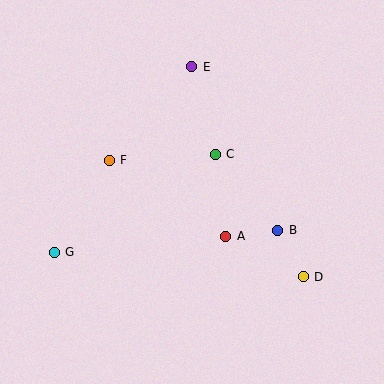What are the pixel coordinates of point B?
Point B is at (278, 230).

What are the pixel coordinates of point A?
Point A is at (226, 236).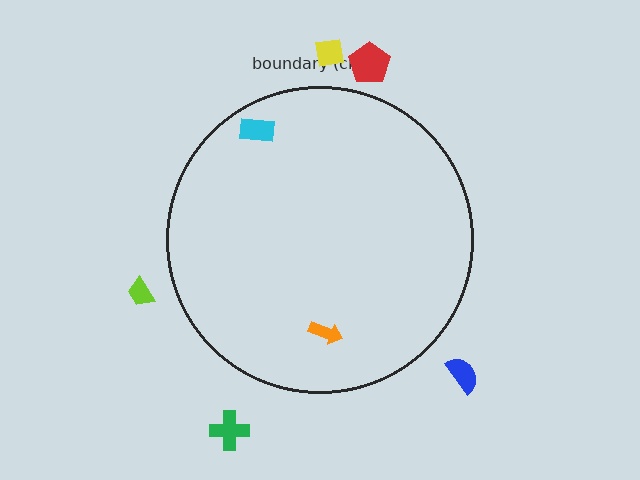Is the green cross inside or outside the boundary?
Outside.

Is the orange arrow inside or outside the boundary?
Inside.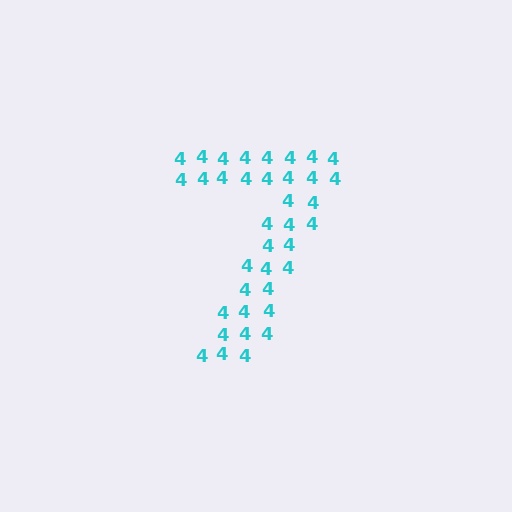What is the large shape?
The large shape is the digit 7.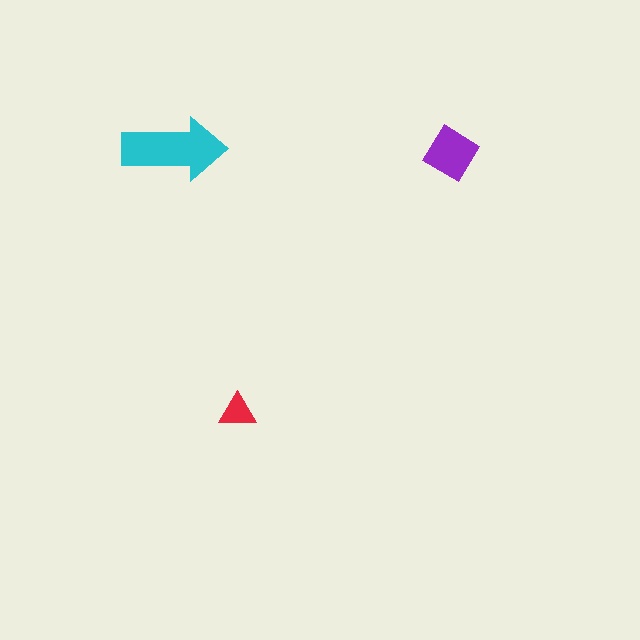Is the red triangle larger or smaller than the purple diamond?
Smaller.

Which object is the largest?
The cyan arrow.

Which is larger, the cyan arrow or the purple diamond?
The cyan arrow.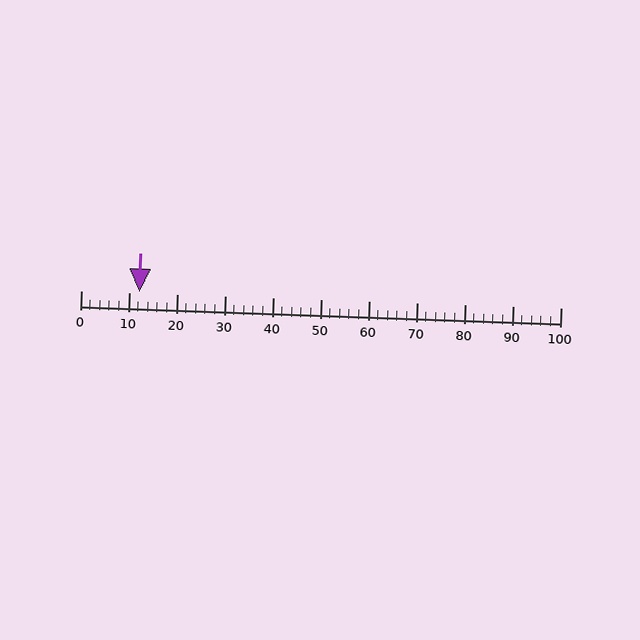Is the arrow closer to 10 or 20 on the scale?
The arrow is closer to 10.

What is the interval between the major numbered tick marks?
The major tick marks are spaced 10 units apart.